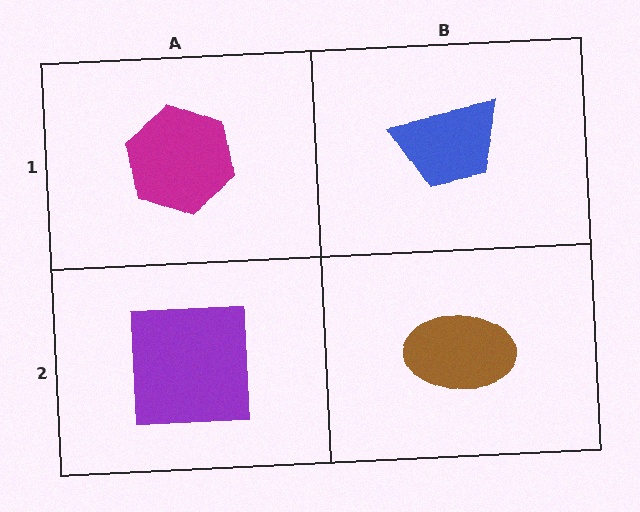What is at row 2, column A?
A purple square.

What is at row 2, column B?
A brown ellipse.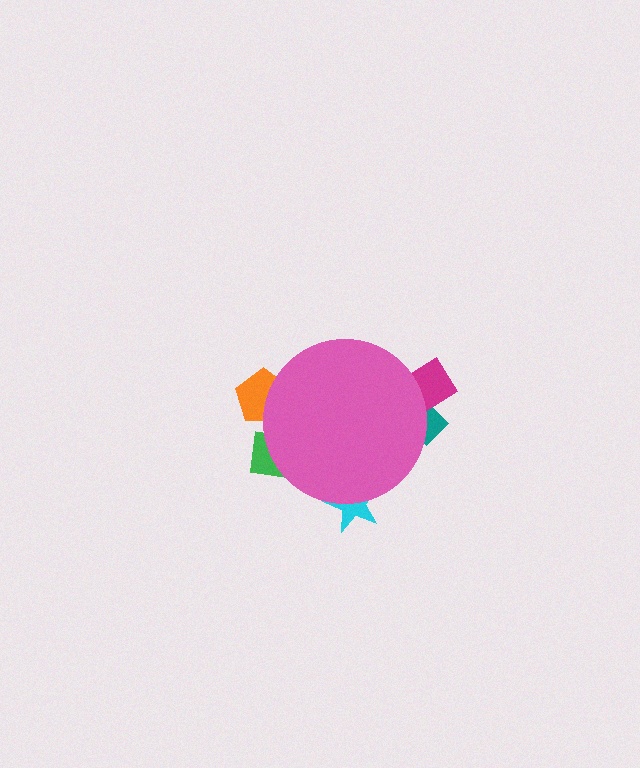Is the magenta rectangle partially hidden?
Yes, the magenta rectangle is partially hidden behind the pink circle.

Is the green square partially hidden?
Yes, the green square is partially hidden behind the pink circle.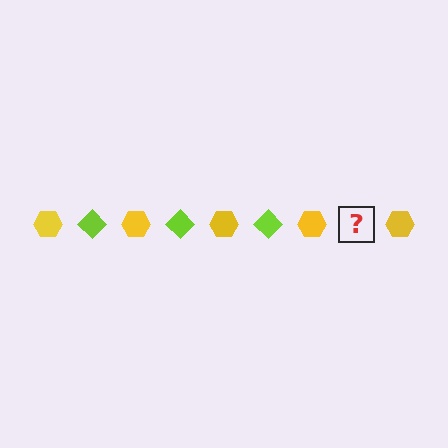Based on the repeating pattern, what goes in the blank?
The blank should be a lime diamond.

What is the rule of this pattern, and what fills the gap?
The rule is that the pattern alternates between yellow hexagon and lime diamond. The gap should be filled with a lime diamond.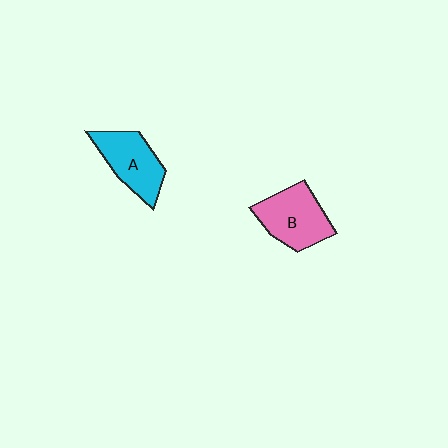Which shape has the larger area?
Shape B (pink).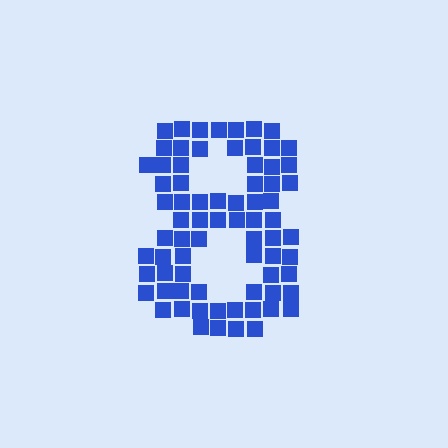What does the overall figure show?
The overall figure shows the digit 8.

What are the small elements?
The small elements are squares.